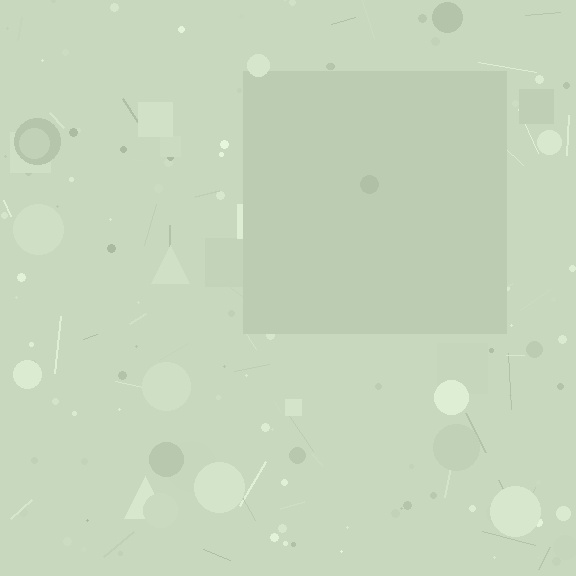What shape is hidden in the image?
A square is hidden in the image.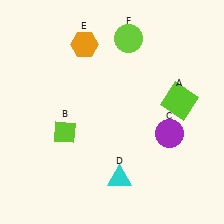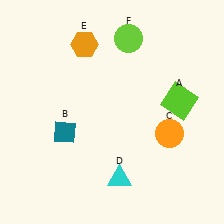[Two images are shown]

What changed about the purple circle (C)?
In Image 1, C is purple. In Image 2, it changed to orange.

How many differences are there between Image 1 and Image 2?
There are 2 differences between the two images.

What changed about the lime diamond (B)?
In Image 1, B is lime. In Image 2, it changed to teal.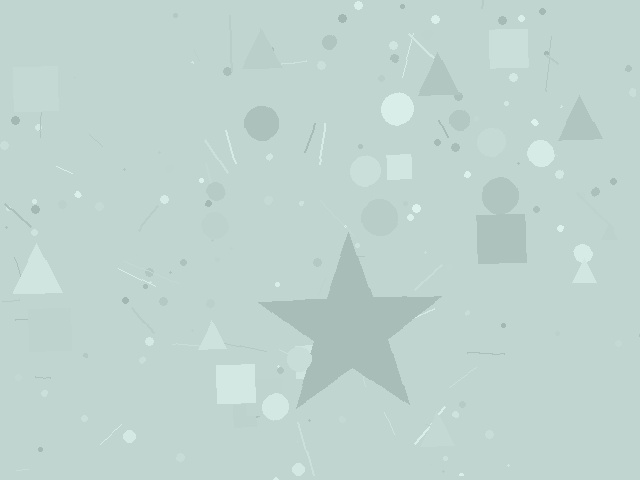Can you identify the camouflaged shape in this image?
The camouflaged shape is a star.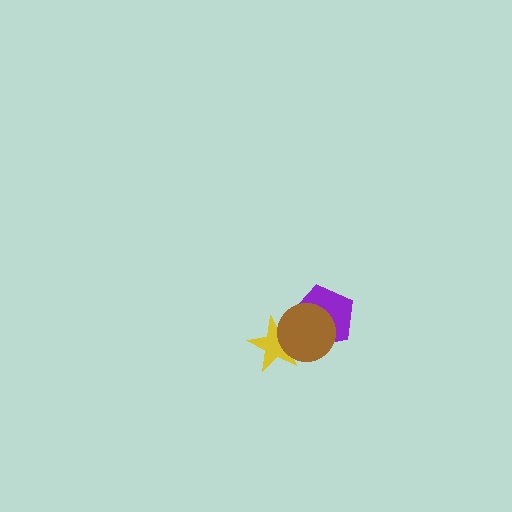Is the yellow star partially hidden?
Yes, it is partially covered by another shape.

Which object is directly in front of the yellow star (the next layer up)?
The purple pentagon is directly in front of the yellow star.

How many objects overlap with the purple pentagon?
2 objects overlap with the purple pentagon.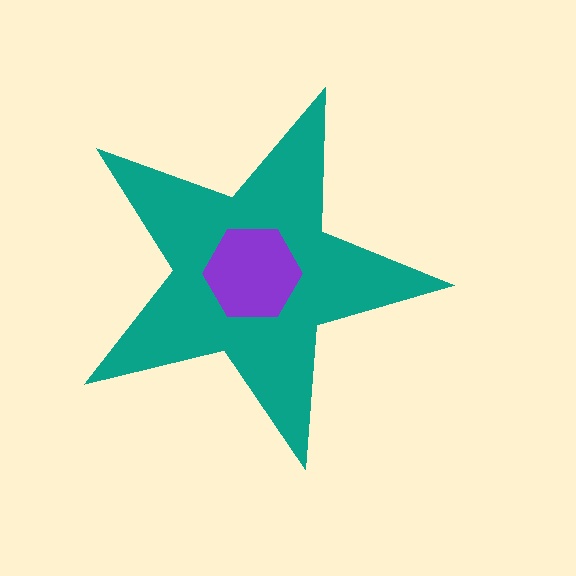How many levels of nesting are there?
2.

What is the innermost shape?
The purple hexagon.